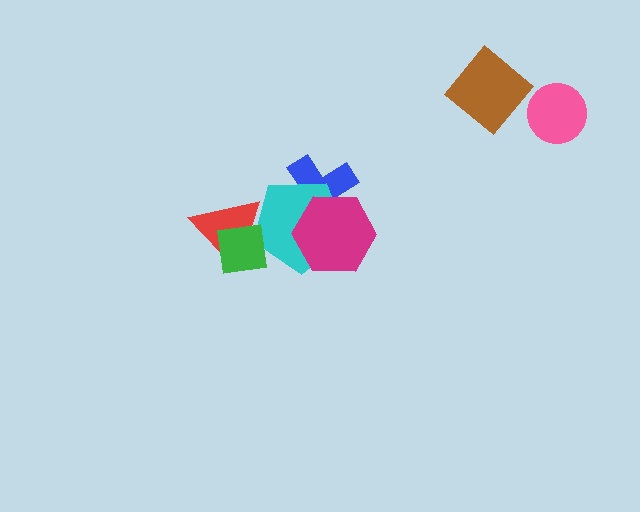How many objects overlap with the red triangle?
2 objects overlap with the red triangle.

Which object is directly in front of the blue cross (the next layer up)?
The cyan pentagon is directly in front of the blue cross.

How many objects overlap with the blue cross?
2 objects overlap with the blue cross.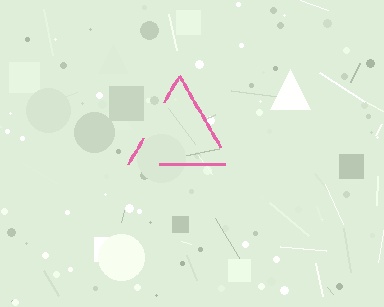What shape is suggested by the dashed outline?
The dashed outline suggests a triangle.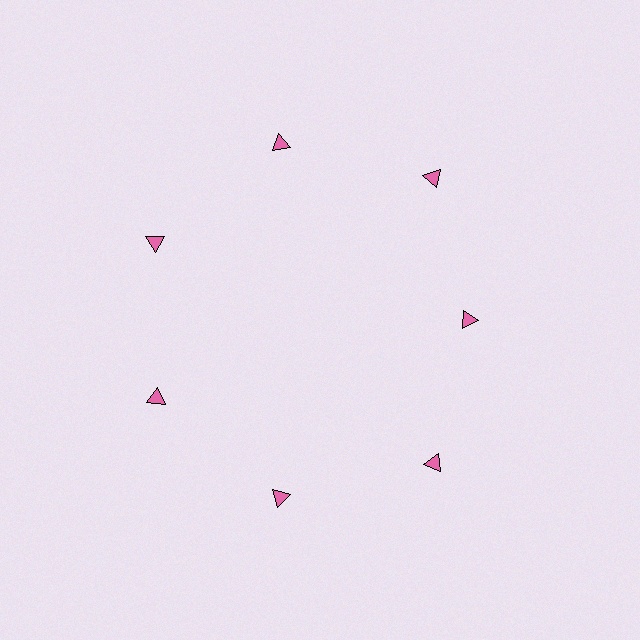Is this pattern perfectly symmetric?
No. The 7 pink triangles are arranged in a ring, but one element near the 3 o'clock position is pulled inward toward the center, breaking the 7-fold rotational symmetry.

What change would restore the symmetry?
The symmetry would be restored by moving it outward, back onto the ring so that all 7 triangles sit at equal angles and equal distance from the center.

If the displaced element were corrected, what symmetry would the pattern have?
It would have 7-fold rotational symmetry — the pattern would map onto itself every 51 degrees.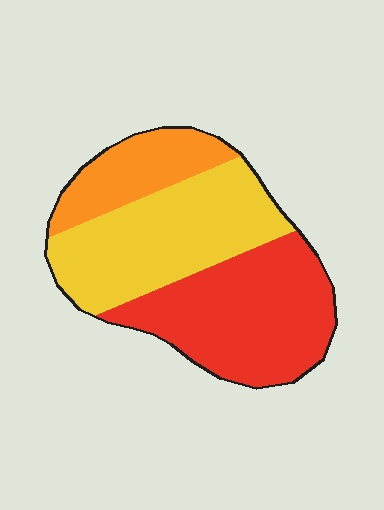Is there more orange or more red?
Red.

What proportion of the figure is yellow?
Yellow takes up about two fifths (2/5) of the figure.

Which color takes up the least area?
Orange, at roughly 20%.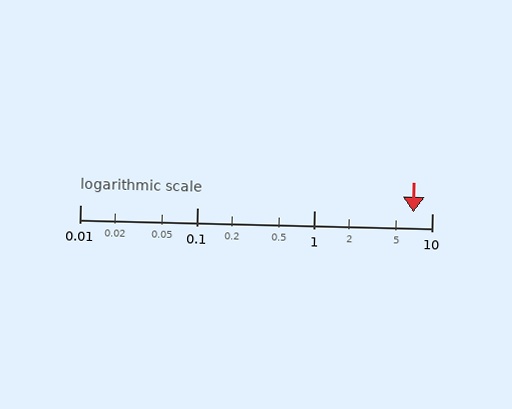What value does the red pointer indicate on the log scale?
The pointer indicates approximately 7.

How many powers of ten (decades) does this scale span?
The scale spans 3 decades, from 0.01 to 10.